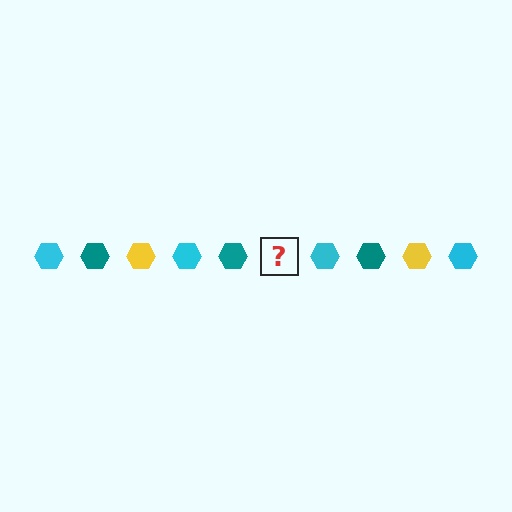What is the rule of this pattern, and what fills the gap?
The rule is that the pattern cycles through cyan, teal, yellow hexagons. The gap should be filled with a yellow hexagon.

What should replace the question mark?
The question mark should be replaced with a yellow hexagon.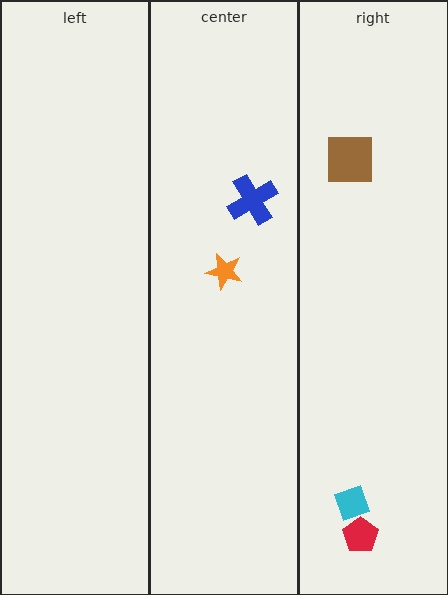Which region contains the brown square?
The right region.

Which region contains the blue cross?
The center region.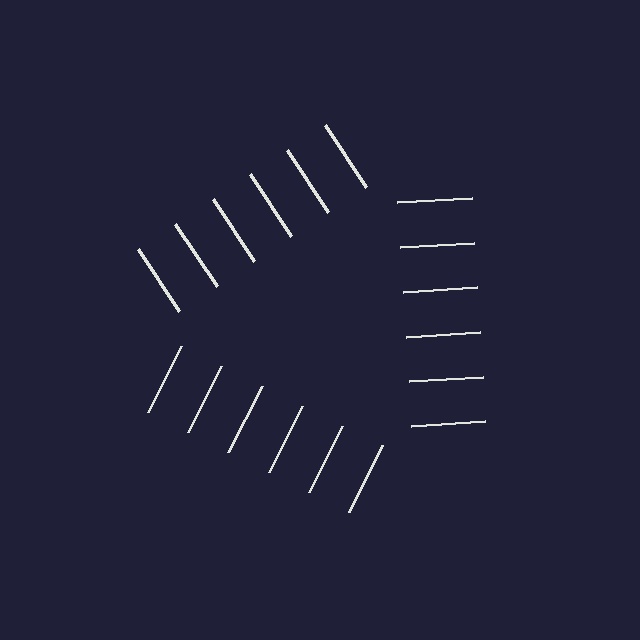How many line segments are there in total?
18 — 6 along each of the 3 edges.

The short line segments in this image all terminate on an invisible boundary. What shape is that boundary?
An illusory triangle — the line segments terminate on its edges but no continuous stroke is drawn.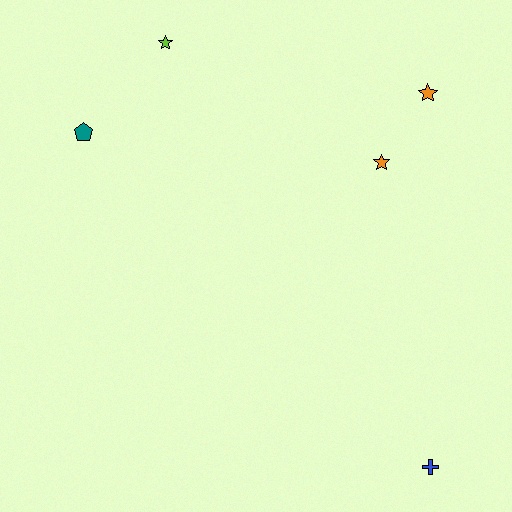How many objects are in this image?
There are 5 objects.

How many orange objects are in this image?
There are 2 orange objects.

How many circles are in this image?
There are no circles.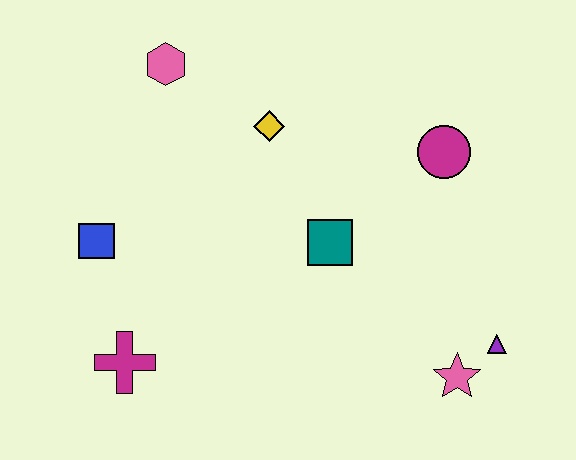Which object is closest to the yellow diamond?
The pink hexagon is closest to the yellow diamond.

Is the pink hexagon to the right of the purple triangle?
No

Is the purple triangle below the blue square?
Yes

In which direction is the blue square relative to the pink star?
The blue square is to the left of the pink star.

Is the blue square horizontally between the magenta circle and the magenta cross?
No